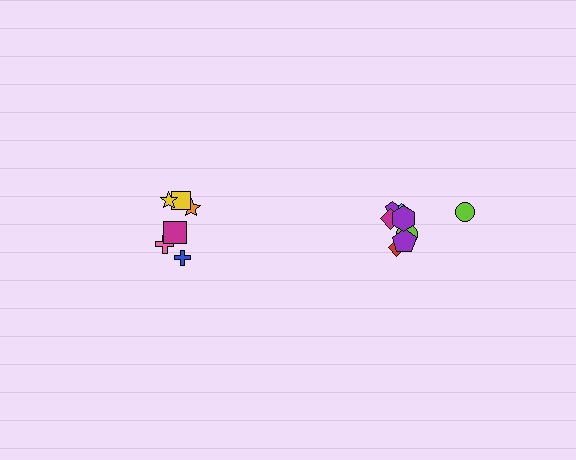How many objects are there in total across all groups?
There are 14 objects.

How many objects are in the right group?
There are 8 objects.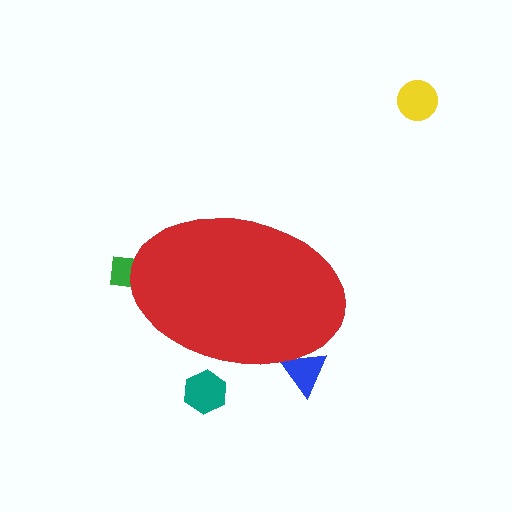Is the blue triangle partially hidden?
Yes, the blue triangle is partially hidden behind the red ellipse.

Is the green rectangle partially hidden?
Yes, the green rectangle is partially hidden behind the red ellipse.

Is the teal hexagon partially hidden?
Yes, the teal hexagon is partially hidden behind the red ellipse.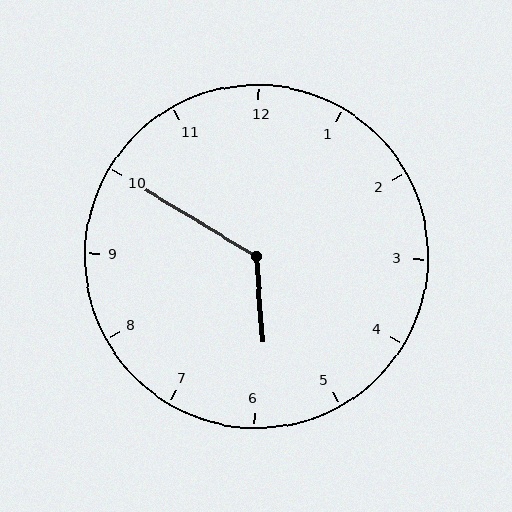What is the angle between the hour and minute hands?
Approximately 125 degrees.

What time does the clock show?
5:50.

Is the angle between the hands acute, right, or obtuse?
It is obtuse.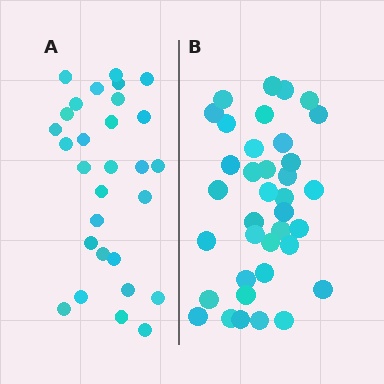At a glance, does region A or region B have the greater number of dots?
Region B (the right region) has more dots.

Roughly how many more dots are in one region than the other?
Region B has roughly 8 or so more dots than region A.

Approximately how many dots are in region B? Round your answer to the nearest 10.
About 40 dots. (The exact count is 37, which rounds to 40.)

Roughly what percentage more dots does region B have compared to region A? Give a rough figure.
About 30% more.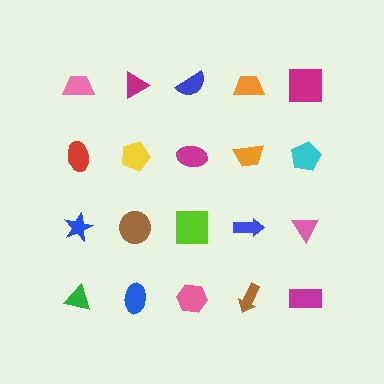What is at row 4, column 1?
A green triangle.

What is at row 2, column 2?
A yellow pentagon.